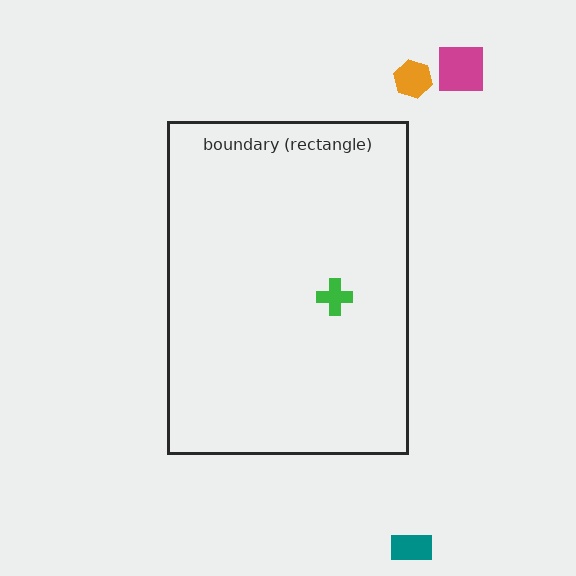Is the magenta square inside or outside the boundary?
Outside.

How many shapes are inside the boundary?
1 inside, 3 outside.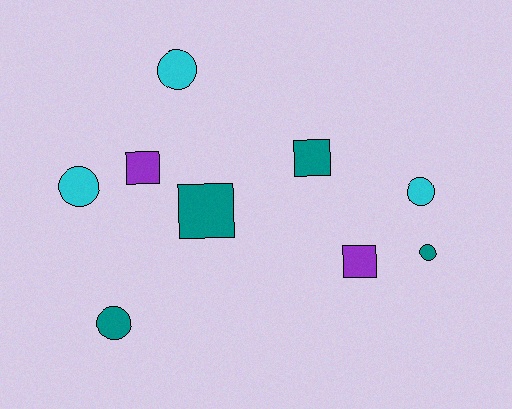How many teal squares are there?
There are 2 teal squares.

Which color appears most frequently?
Teal, with 4 objects.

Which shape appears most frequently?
Circle, with 5 objects.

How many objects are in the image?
There are 9 objects.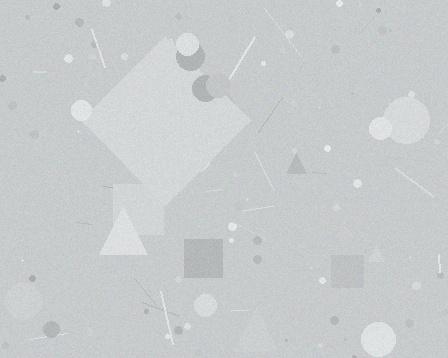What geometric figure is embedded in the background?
A diamond is embedded in the background.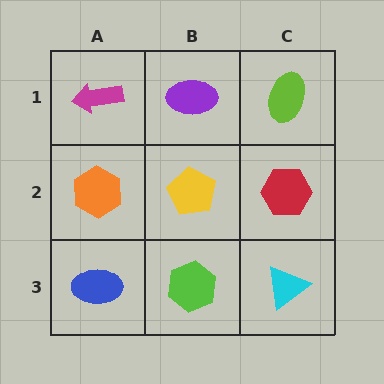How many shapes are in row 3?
3 shapes.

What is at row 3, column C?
A cyan triangle.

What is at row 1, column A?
A magenta arrow.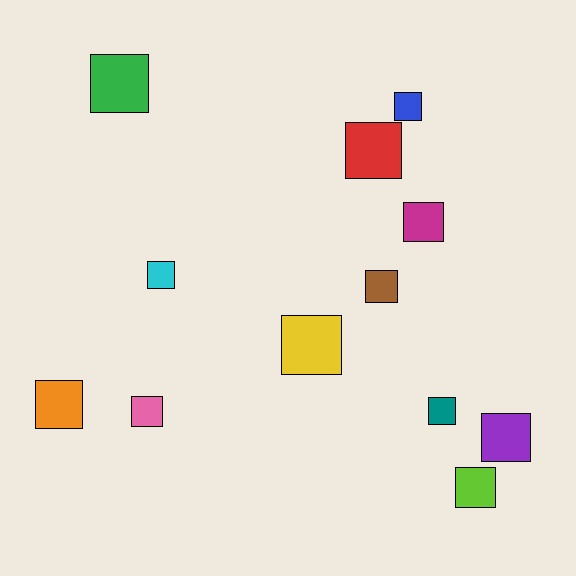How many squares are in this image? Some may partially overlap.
There are 12 squares.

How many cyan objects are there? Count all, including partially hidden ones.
There is 1 cyan object.